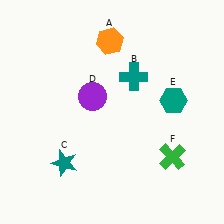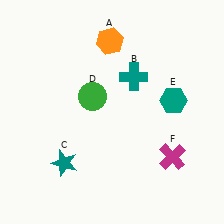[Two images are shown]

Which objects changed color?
D changed from purple to green. F changed from green to magenta.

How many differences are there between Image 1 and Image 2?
There are 2 differences between the two images.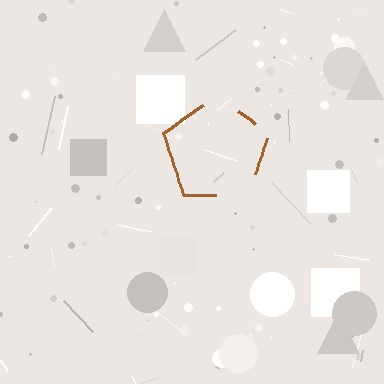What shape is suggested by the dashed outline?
The dashed outline suggests a pentagon.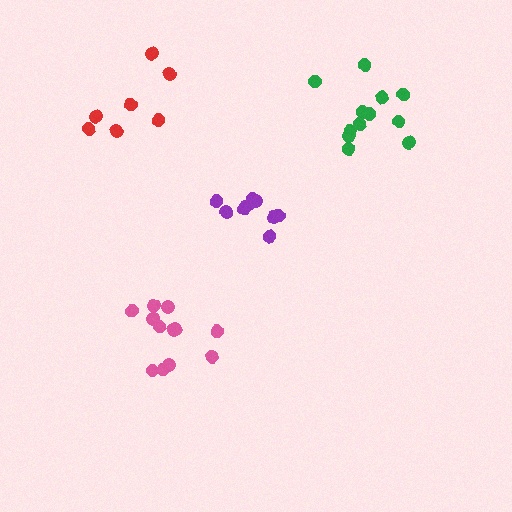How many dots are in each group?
Group 1: 12 dots, Group 2: 10 dots, Group 3: 12 dots, Group 4: 7 dots (41 total).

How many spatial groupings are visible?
There are 4 spatial groupings.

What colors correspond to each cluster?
The clusters are colored: pink, purple, green, red.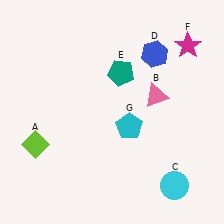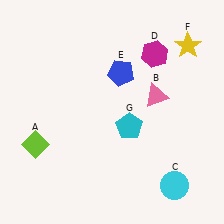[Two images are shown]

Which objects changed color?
D changed from blue to magenta. E changed from teal to blue. F changed from magenta to yellow.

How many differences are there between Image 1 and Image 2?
There are 3 differences between the two images.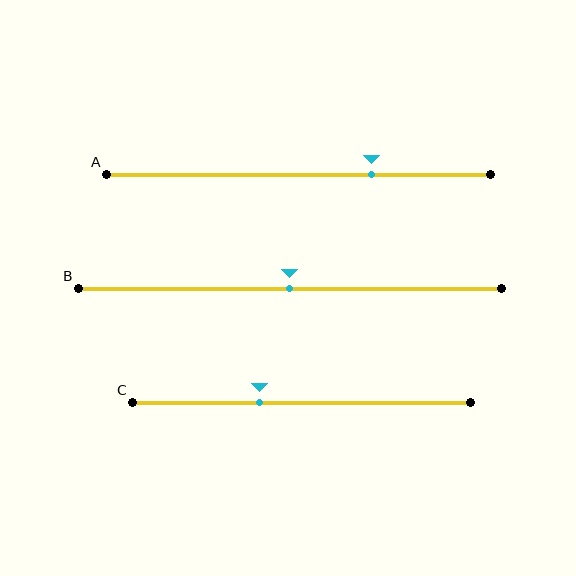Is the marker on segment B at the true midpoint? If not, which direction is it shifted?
Yes, the marker on segment B is at the true midpoint.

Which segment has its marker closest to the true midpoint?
Segment B has its marker closest to the true midpoint.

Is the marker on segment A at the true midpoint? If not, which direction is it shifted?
No, the marker on segment A is shifted to the right by about 19% of the segment length.